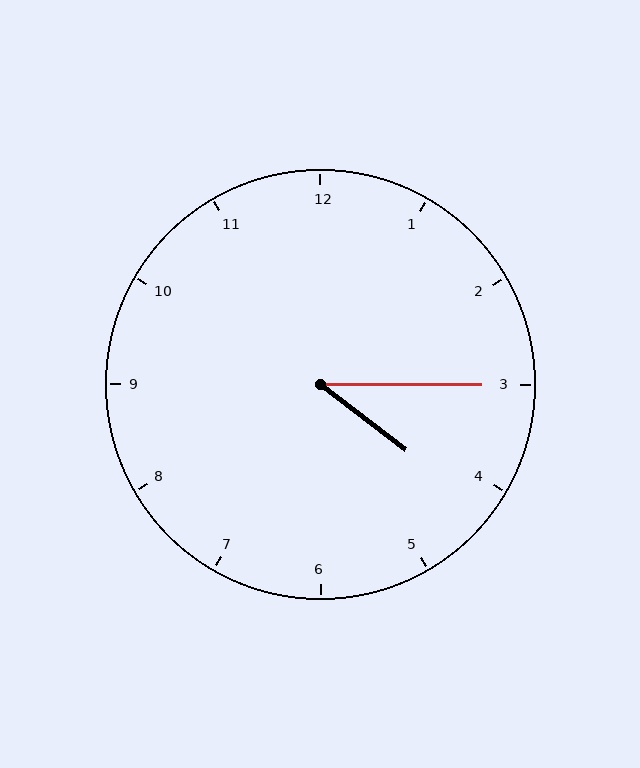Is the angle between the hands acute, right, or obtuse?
It is acute.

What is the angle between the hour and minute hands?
Approximately 38 degrees.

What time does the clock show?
4:15.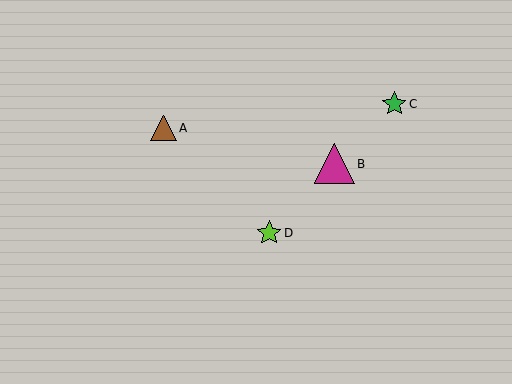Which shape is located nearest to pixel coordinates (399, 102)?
The green star (labeled C) at (394, 104) is nearest to that location.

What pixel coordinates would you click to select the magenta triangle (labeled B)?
Click at (334, 164) to select the magenta triangle B.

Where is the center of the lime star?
The center of the lime star is at (269, 233).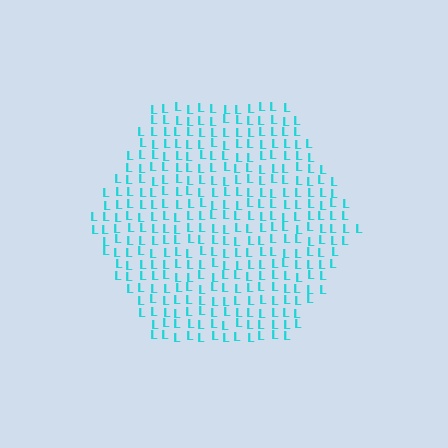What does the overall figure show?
The overall figure shows a hexagon.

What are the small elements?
The small elements are letter L's.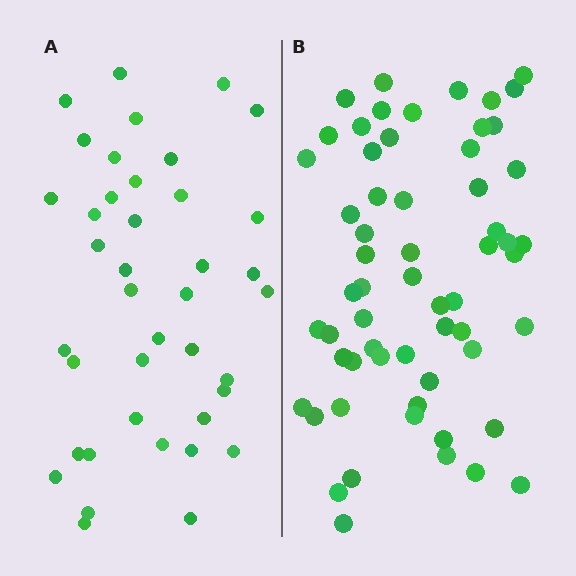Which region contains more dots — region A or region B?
Region B (the right region) has more dots.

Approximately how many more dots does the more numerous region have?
Region B has approximately 20 more dots than region A.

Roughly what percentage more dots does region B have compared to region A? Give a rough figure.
About 50% more.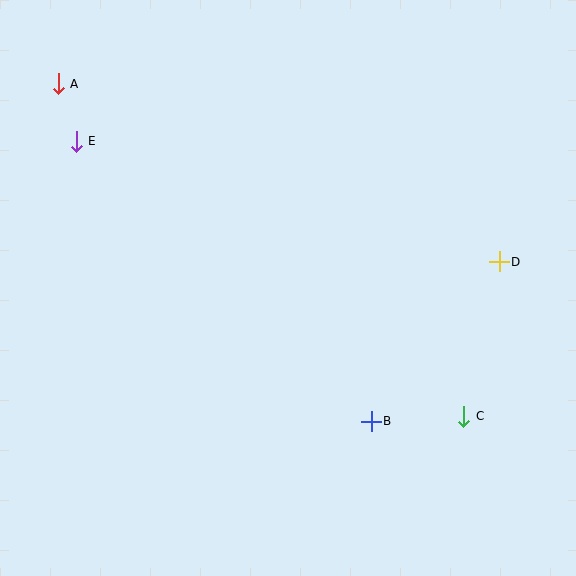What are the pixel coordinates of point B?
Point B is at (371, 421).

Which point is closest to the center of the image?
Point B at (371, 421) is closest to the center.